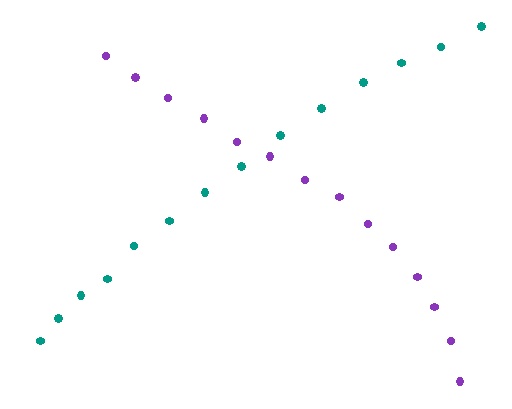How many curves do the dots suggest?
There are 2 distinct paths.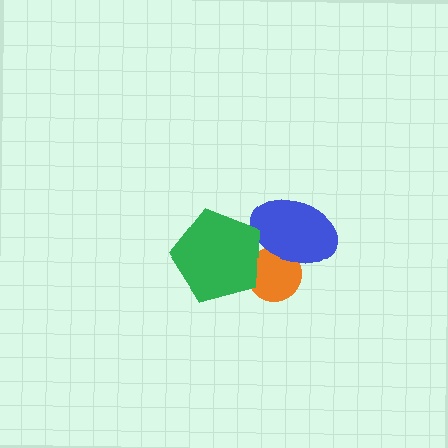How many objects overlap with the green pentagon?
2 objects overlap with the green pentagon.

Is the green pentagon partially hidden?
No, no other shape covers it.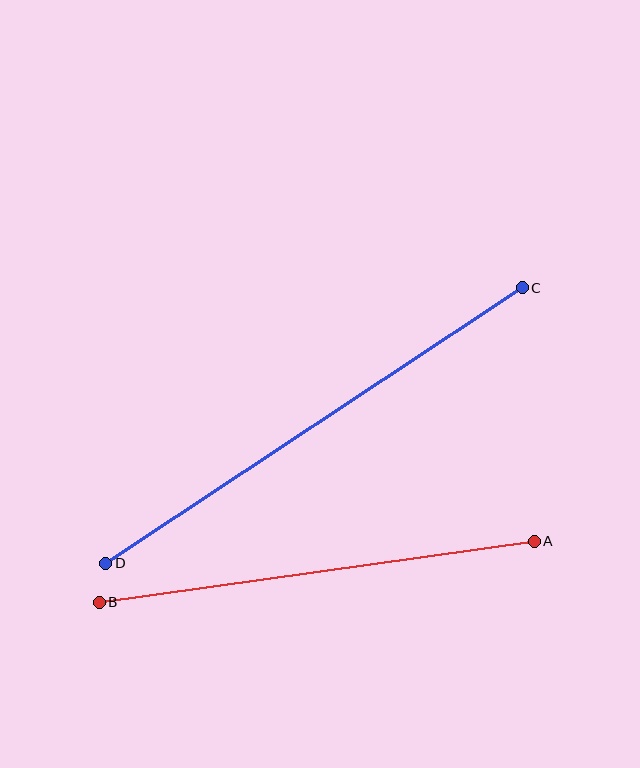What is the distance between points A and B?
The distance is approximately 439 pixels.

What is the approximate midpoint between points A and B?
The midpoint is at approximately (317, 572) pixels.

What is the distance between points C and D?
The distance is approximately 499 pixels.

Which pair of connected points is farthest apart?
Points C and D are farthest apart.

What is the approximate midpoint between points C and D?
The midpoint is at approximately (314, 425) pixels.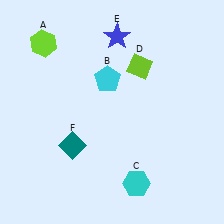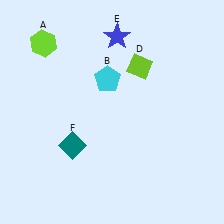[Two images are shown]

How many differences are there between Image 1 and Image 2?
There is 1 difference between the two images.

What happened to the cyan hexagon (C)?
The cyan hexagon (C) was removed in Image 2. It was in the bottom-right area of Image 1.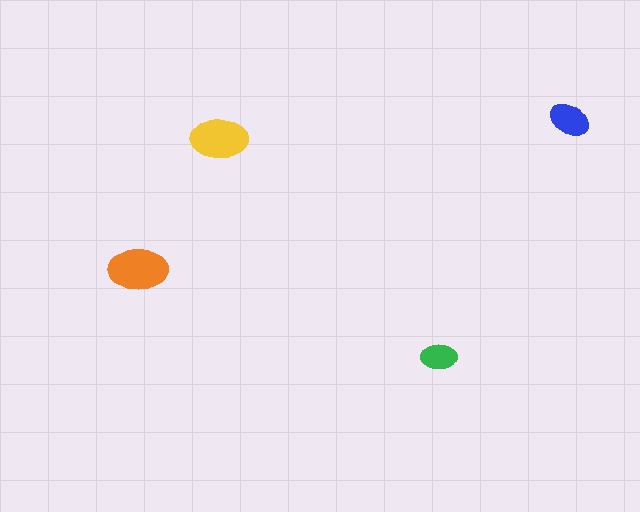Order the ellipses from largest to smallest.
the orange one, the yellow one, the blue one, the green one.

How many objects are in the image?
There are 4 objects in the image.